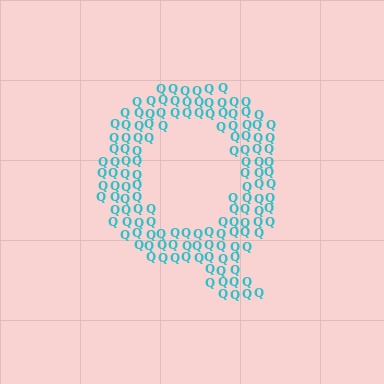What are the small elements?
The small elements are letter Q's.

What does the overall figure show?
The overall figure shows the letter Q.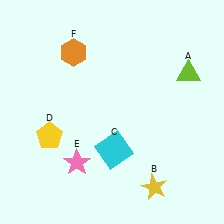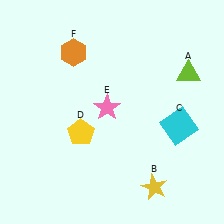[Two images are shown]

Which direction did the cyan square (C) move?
The cyan square (C) moved right.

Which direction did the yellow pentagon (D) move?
The yellow pentagon (D) moved right.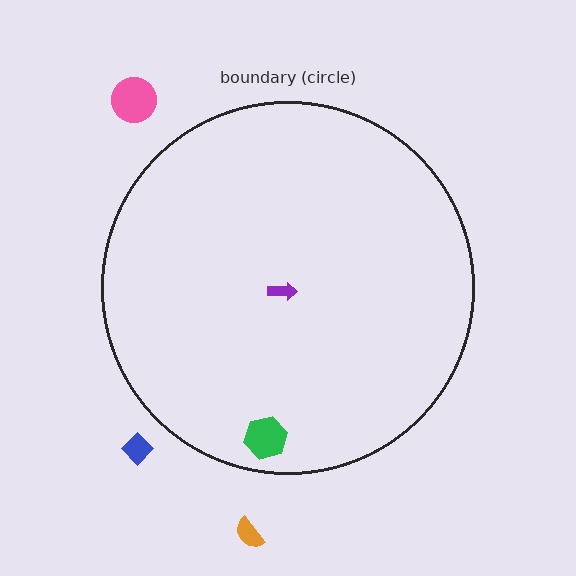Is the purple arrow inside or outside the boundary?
Inside.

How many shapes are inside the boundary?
2 inside, 3 outside.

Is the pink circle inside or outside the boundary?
Outside.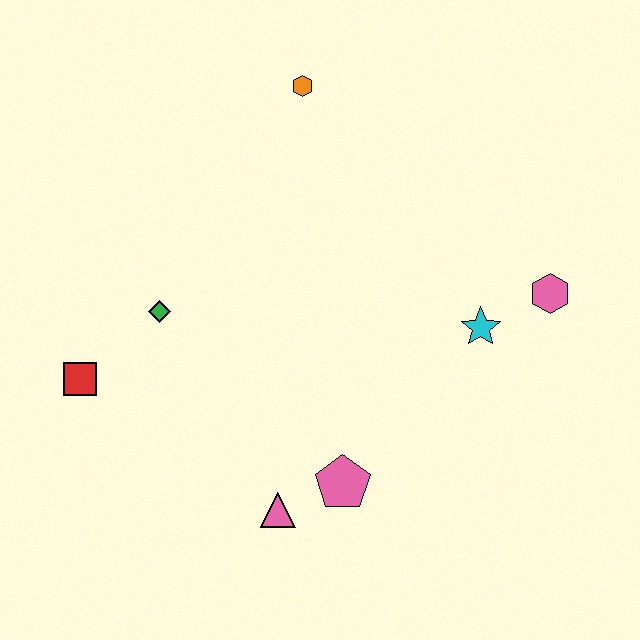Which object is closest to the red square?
The green diamond is closest to the red square.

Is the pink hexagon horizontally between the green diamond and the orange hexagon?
No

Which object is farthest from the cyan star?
The red square is farthest from the cyan star.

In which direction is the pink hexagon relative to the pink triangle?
The pink hexagon is to the right of the pink triangle.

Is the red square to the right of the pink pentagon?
No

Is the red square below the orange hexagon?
Yes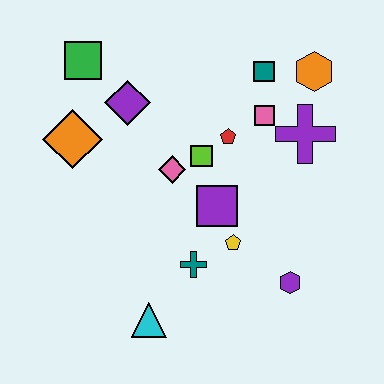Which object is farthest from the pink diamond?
The orange hexagon is farthest from the pink diamond.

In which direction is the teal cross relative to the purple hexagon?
The teal cross is to the left of the purple hexagon.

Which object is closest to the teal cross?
The yellow pentagon is closest to the teal cross.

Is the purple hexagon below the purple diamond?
Yes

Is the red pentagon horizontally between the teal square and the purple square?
Yes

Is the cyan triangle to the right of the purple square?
No